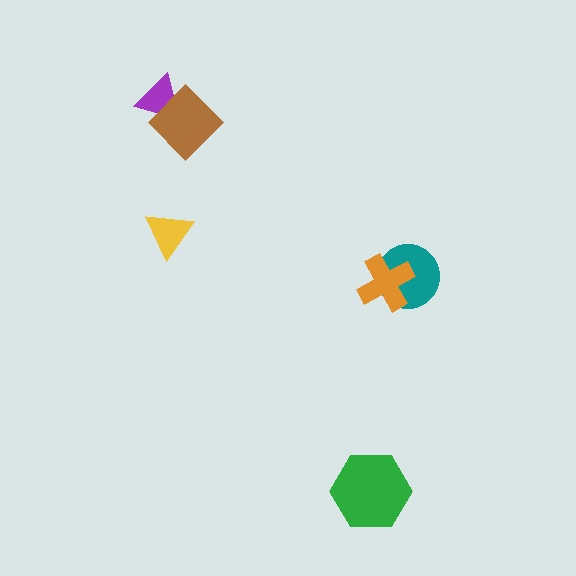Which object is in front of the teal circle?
The orange cross is in front of the teal circle.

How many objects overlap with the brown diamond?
1 object overlaps with the brown diamond.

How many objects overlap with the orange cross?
1 object overlaps with the orange cross.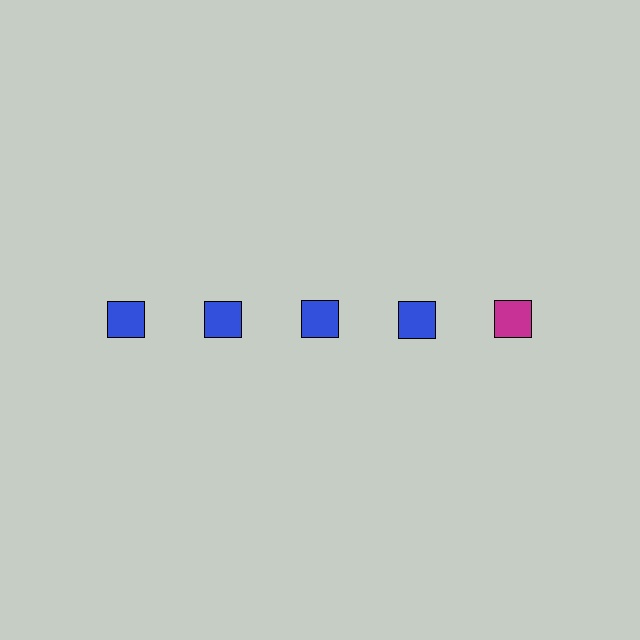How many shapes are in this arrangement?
There are 5 shapes arranged in a grid pattern.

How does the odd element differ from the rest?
It has a different color: magenta instead of blue.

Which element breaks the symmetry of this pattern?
The magenta square in the top row, rightmost column breaks the symmetry. All other shapes are blue squares.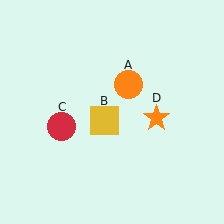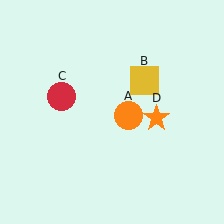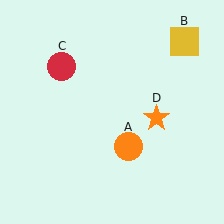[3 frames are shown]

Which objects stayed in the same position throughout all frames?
Orange star (object D) remained stationary.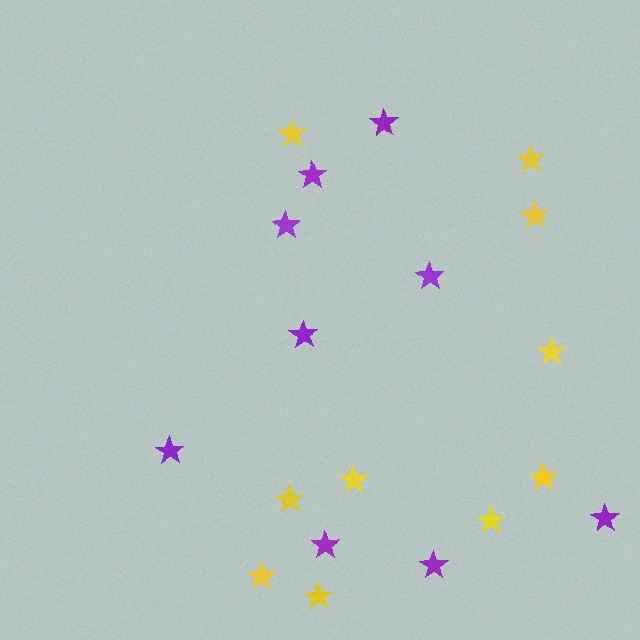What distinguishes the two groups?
There are 2 groups: one group of purple stars (9) and one group of yellow stars (10).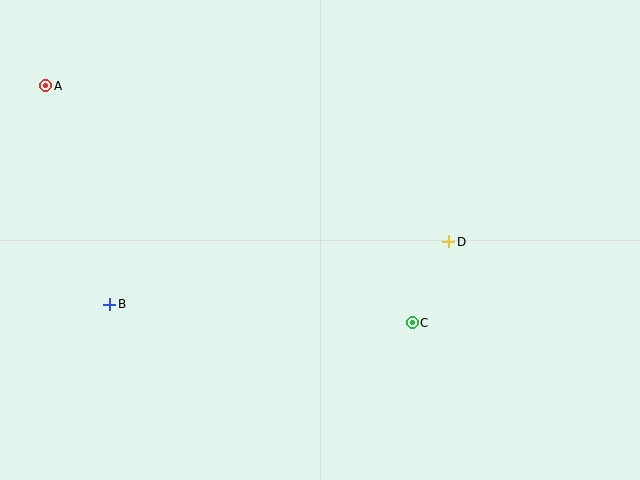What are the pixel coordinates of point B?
Point B is at (110, 304).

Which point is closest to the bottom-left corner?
Point B is closest to the bottom-left corner.